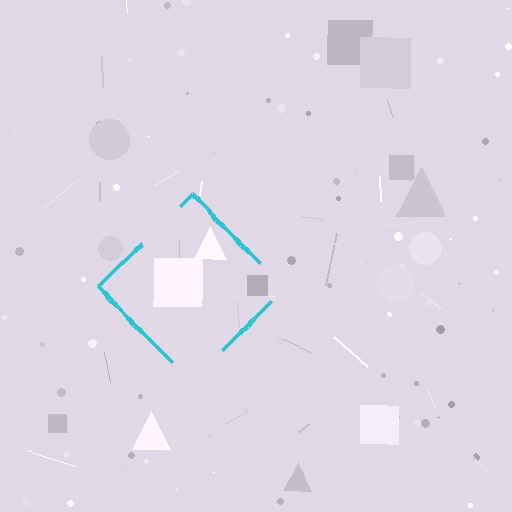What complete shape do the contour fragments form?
The contour fragments form a diamond.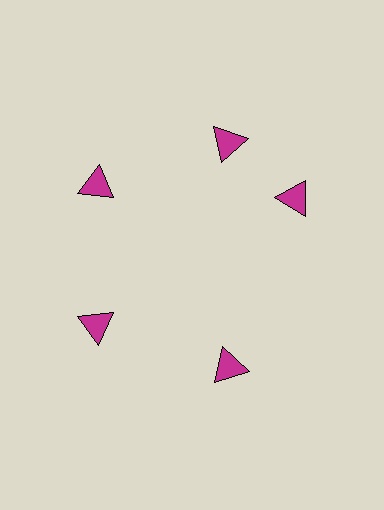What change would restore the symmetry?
The symmetry would be restored by rotating it back into even spacing with its neighbors so that all 5 triangles sit at equal angles and equal distance from the center.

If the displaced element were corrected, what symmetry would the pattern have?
It would have 5-fold rotational symmetry — the pattern would map onto itself every 72 degrees.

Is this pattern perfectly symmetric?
No. The 5 magenta triangles are arranged in a ring, but one element near the 3 o'clock position is rotated out of alignment along the ring, breaking the 5-fold rotational symmetry.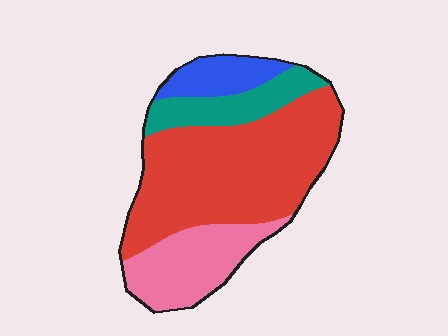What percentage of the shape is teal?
Teal covers about 15% of the shape.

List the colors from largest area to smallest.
From largest to smallest: red, pink, teal, blue.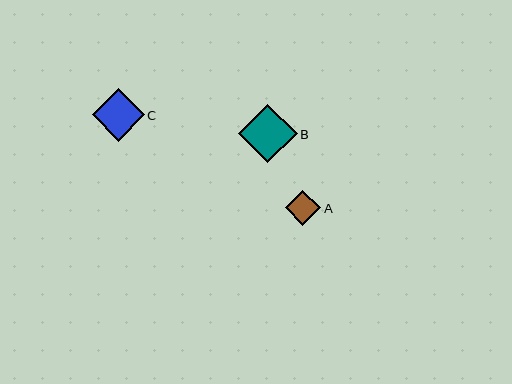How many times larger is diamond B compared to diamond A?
Diamond B is approximately 1.7 times the size of diamond A.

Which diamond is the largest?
Diamond B is the largest with a size of approximately 58 pixels.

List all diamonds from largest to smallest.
From largest to smallest: B, C, A.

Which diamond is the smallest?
Diamond A is the smallest with a size of approximately 35 pixels.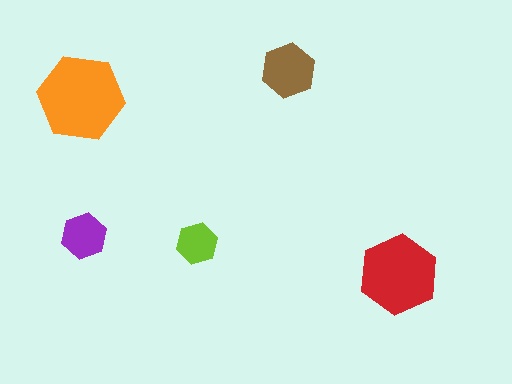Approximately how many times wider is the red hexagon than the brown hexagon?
About 1.5 times wider.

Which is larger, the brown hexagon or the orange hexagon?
The orange one.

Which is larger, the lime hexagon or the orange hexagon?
The orange one.